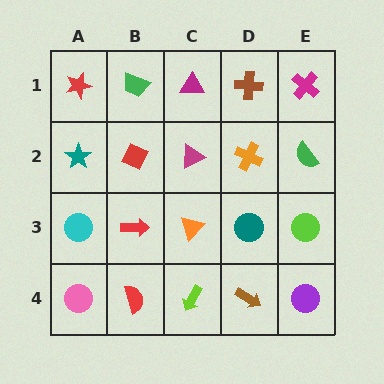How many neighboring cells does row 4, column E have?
2.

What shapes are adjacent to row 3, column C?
A magenta triangle (row 2, column C), a lime arrow (row 4, column C), a red arrow (row 3, column B), a teal circle (row 3, column D).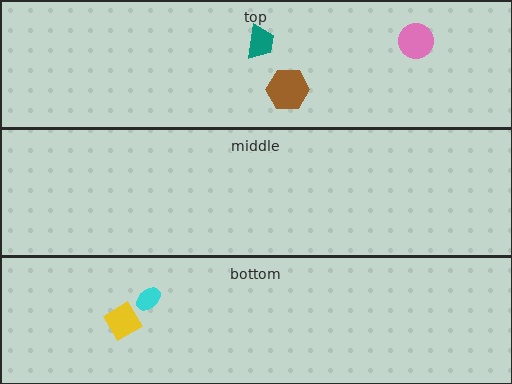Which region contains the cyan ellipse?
The bottom region.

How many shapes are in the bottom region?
2.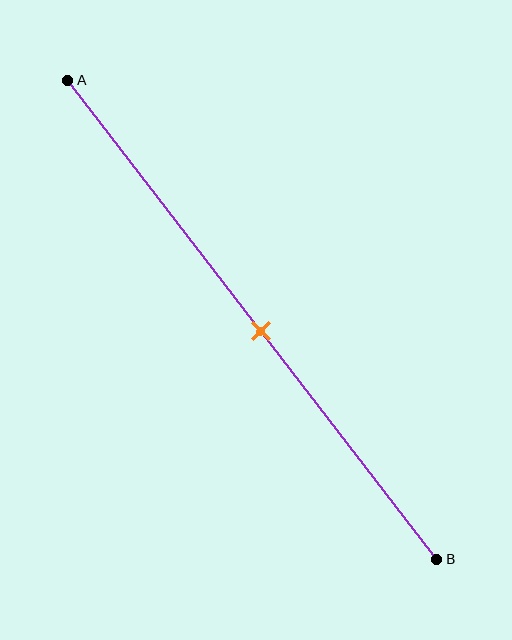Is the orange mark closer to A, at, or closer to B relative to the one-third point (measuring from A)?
The orange mark is closer to point B than the one-third point of segment AB.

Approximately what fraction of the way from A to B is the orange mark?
The orange mark is approximately 50% of the way from A to B.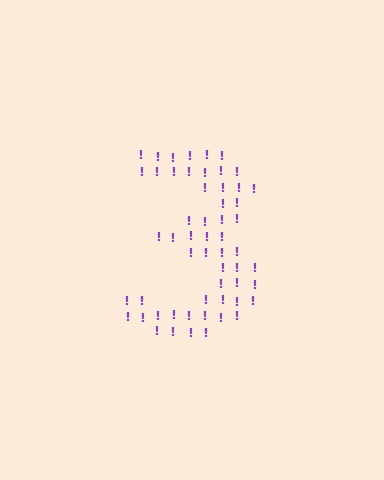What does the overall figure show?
The overall figure shows the digit 3.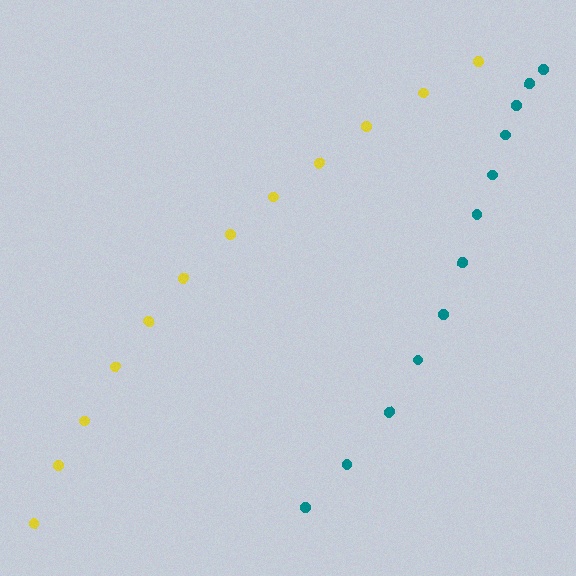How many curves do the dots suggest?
There are 2 distinct paths.